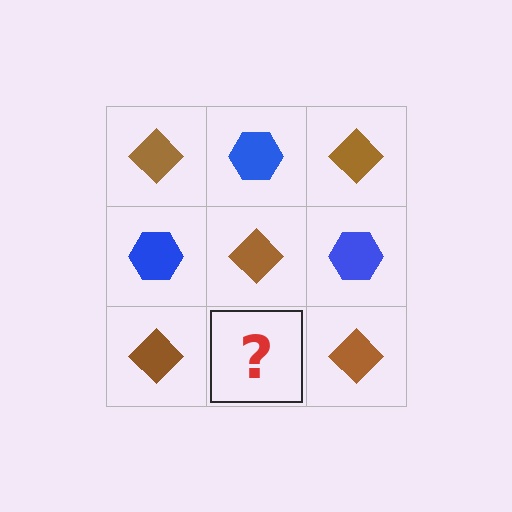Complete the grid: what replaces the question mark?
The question mark should be replaced with a blue hexagon.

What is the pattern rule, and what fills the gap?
The rule is that it alternates brown diamond and blue hexagon in a checkerboard pattern. The gap should be filled with a blue hexagon.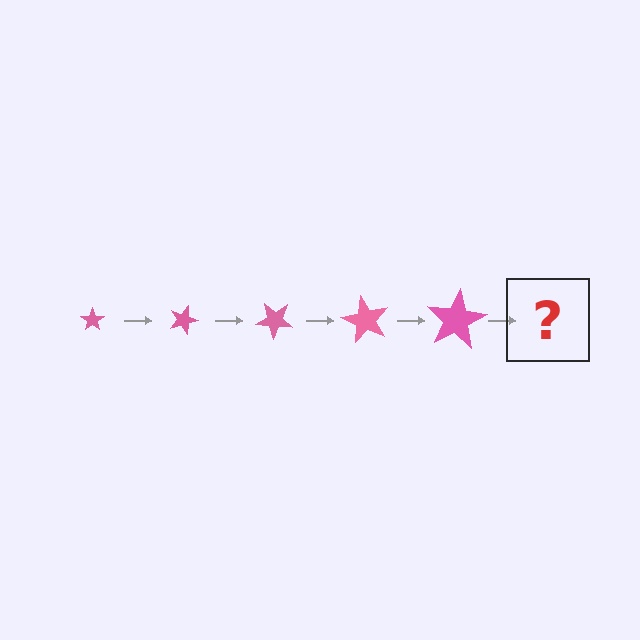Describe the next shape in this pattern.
It should be a star, larger than the previous one and rotated 100 degrees from the start.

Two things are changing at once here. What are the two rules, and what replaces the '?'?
The two rules are that the star grows larger each step and it rotates 20 degrees each step. The '?' should be a star, larger than the previous one and rotated 100 degrees from the start.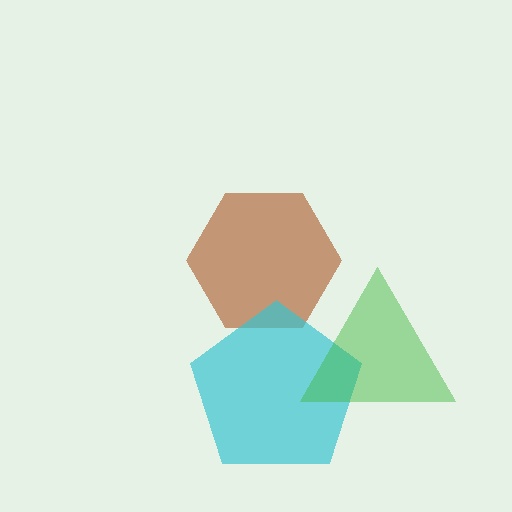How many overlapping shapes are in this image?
There are 3 overlapping shapes in the image.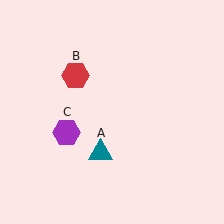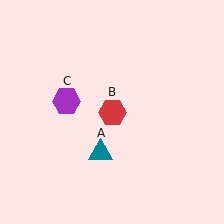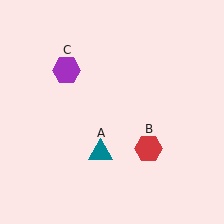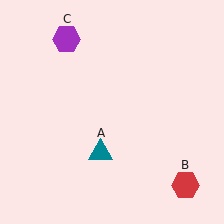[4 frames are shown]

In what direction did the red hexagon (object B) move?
The red hexagon (object B) moved down and to the right.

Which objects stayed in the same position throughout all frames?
Teal triangle (object A) remained stationary.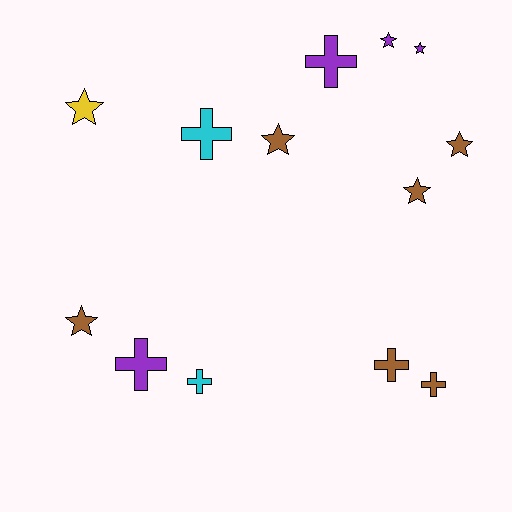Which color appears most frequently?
Brown, with 6 objects.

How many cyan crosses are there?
There are 2 cyan crosses.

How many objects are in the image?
There are 13 objects.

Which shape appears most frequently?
Star, with 7 objects.